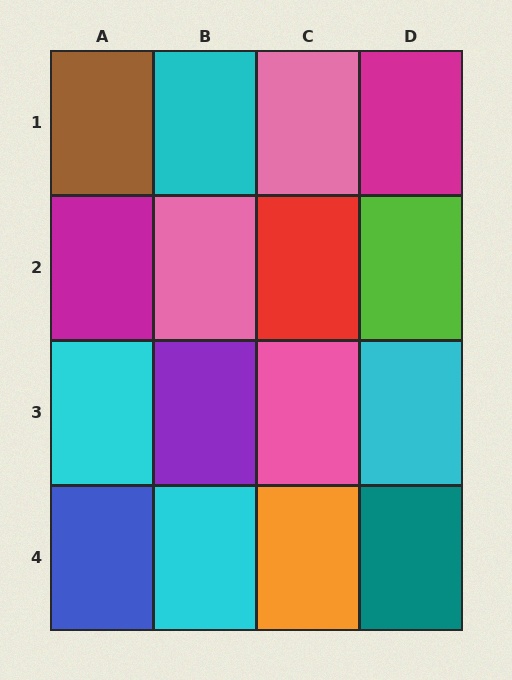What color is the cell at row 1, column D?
Magenta.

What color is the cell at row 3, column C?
Pink.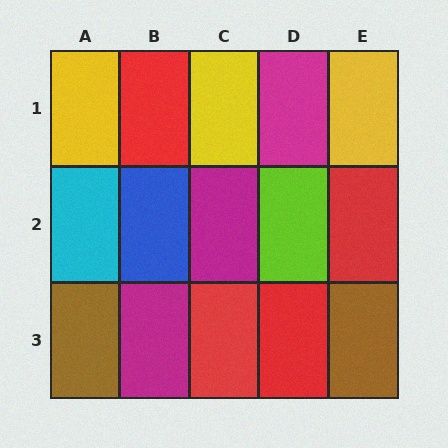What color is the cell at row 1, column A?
Yellow.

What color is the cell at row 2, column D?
Lime.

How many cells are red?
4 cells are red.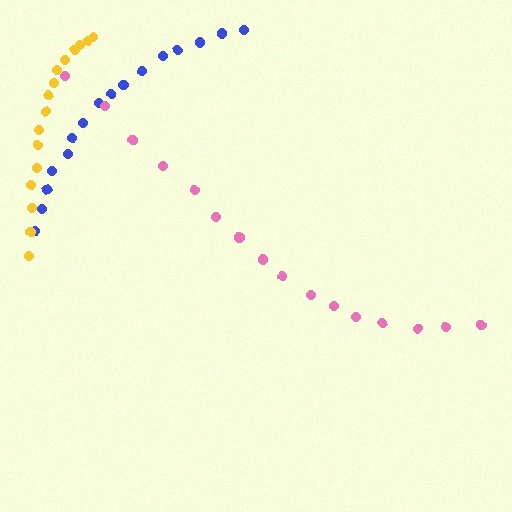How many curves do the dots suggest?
There are 3 distinct paths.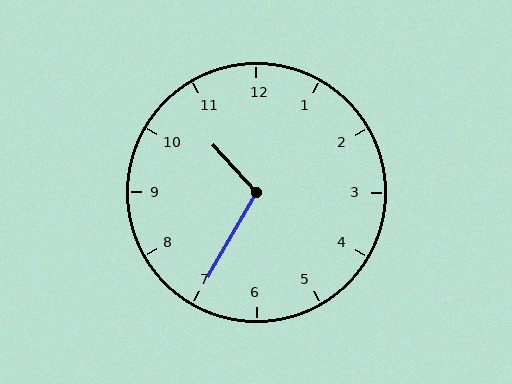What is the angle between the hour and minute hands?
Approximately 108 degrees.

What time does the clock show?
10:35.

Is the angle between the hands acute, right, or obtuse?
It is obtuse.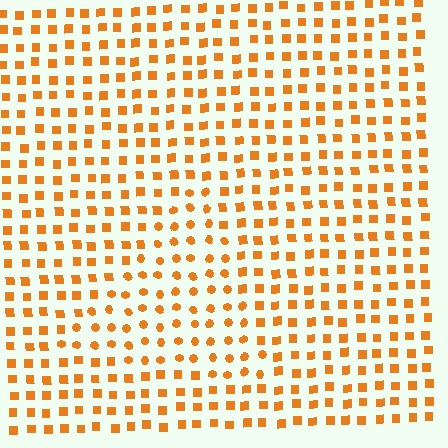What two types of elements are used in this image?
The image uses circles inside the triangle region and squares outside it.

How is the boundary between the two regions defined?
The boundary is defined by a change in element shape: circles inside vs. squares outside. All elements share the same color and spacing.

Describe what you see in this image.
The image is filled with small orange elements arranged in a uniform grid. A triangle-shaped region contains circles, while the surrounding area contains squares. The boundary is defined purely by the change in element shape.